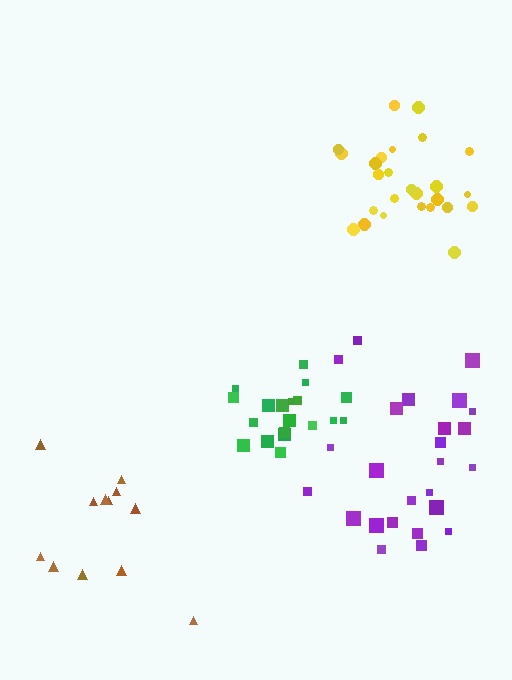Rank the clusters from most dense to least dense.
green, yellow, purple, brown.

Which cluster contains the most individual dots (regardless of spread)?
Yellow (26).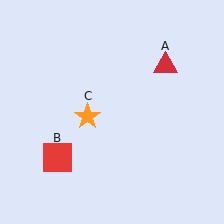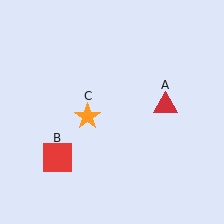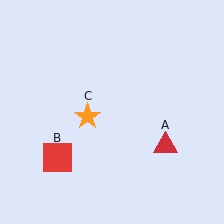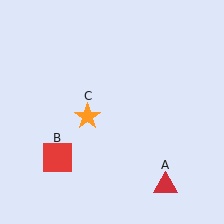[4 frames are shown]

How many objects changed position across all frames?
1 object changed position: red triangle (object A).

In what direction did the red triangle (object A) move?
The red triangle (object A) moved down.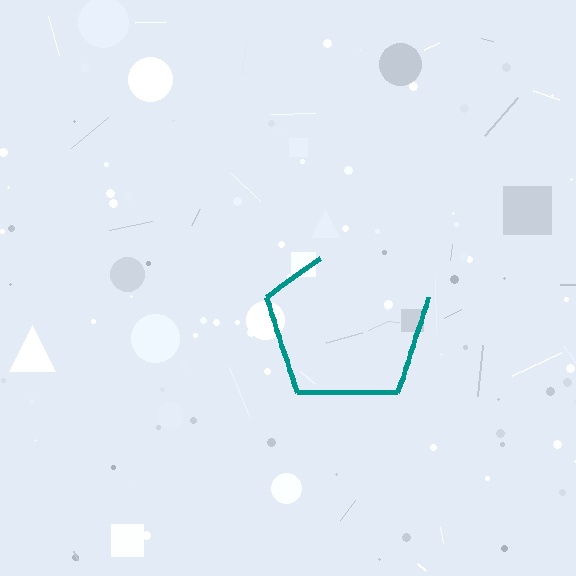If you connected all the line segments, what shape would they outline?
They would outline a pentagon.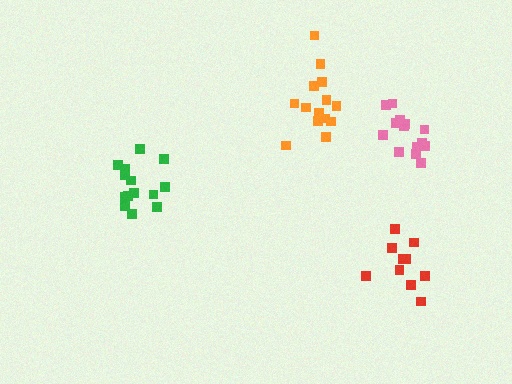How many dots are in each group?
Group 1: 14 dots, Group 2: 14 dots, Group 3: 14 dots, Group 4: 10 dots (52 total).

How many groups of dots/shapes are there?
There are 4 groups.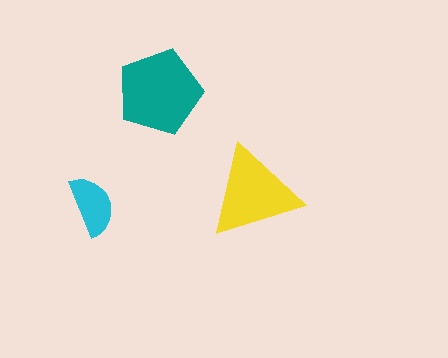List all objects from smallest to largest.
The cyan semicircle, the yellow triangle, the teal pentagon.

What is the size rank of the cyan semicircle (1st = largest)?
3rd.